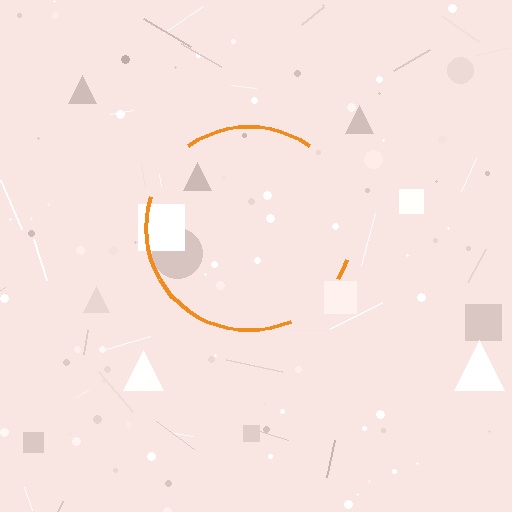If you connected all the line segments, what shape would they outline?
They would outline a circle.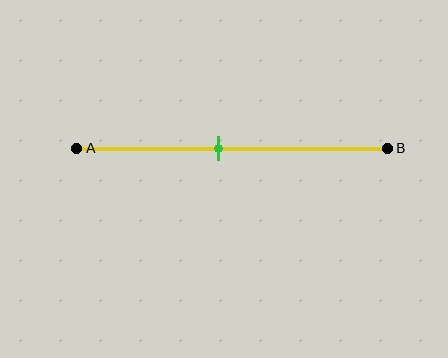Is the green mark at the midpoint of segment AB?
No, the mark is at about 45% from A, not at the 50% midpoint.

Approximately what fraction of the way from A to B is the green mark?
The green mark is approximately 45% of the way from A to B.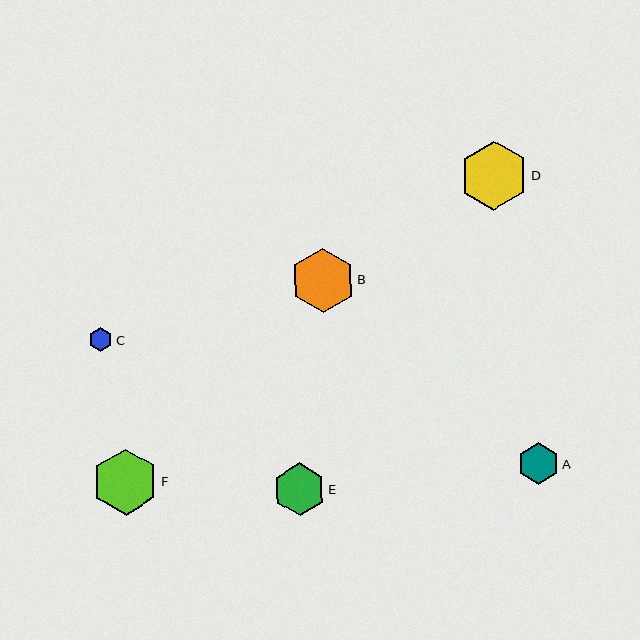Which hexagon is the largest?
Hexagon D is the largest with a size of approximately 69 pixels.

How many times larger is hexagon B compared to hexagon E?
Hexagon B is approximately 1.2 times the size of hexagon E.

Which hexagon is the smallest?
Hexagon C is the smallest with a size of approximately 24 pixels.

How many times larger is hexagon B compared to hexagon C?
Hexagon B is approximately 2.6 times the size of hexagon C.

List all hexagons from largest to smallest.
From largest to smallest: D, F, B, E, A, C.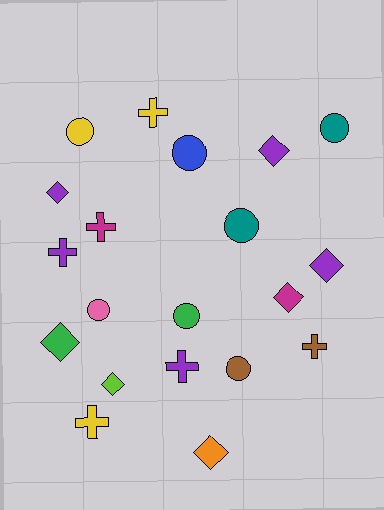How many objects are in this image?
There are 20 objects.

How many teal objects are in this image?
There are 2 teal objects.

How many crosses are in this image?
There are 6 crosses.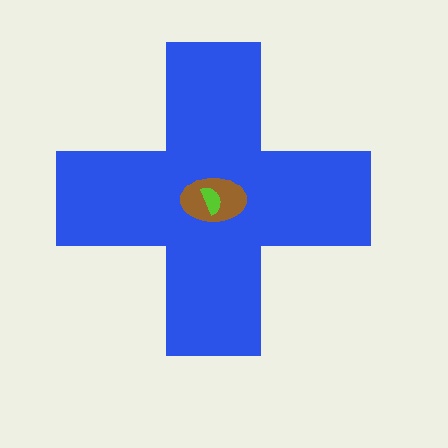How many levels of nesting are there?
3.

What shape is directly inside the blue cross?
The brown ellipse.